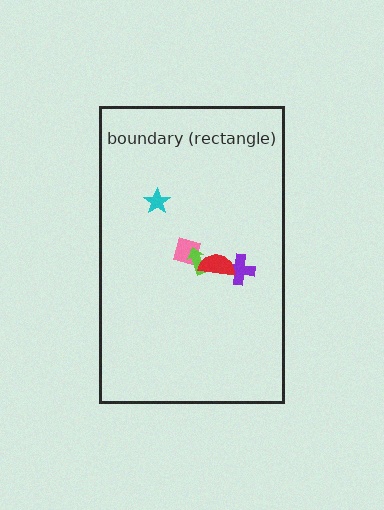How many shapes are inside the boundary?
5 inside, 0 outside.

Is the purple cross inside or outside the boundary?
Inside.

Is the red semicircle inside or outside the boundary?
Inside.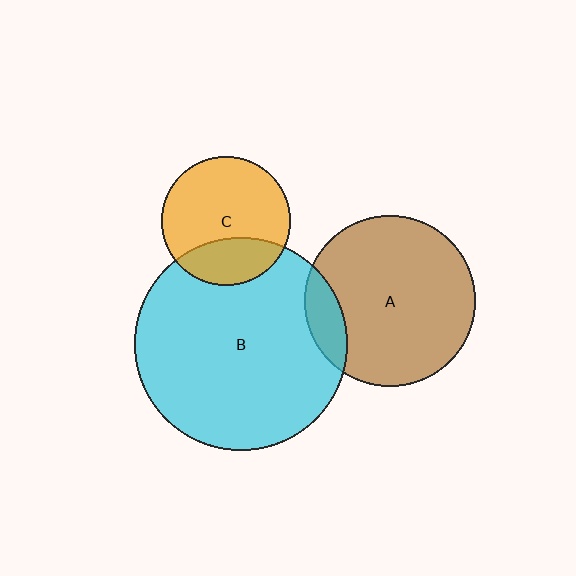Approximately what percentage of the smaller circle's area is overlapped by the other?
Approximately 30%.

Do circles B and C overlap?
Yes.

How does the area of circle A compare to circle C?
Approximately 1.8 times.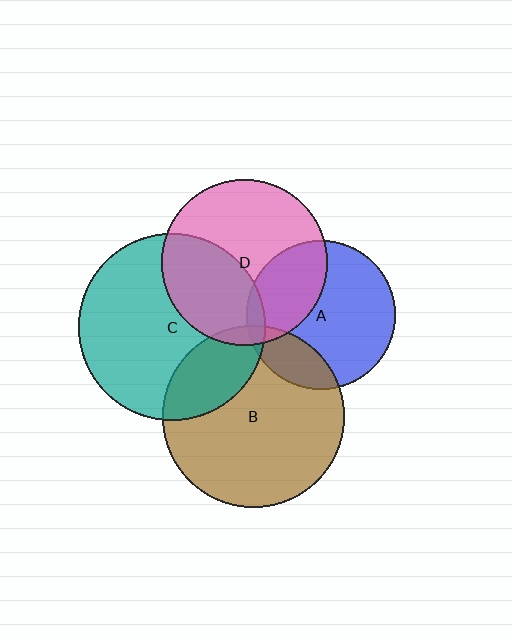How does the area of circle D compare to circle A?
Approximately 1.2 times.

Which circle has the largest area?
Circle C (teal).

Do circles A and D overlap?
Yes.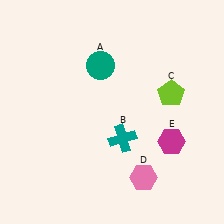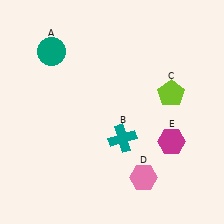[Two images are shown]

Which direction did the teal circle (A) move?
The teal circle (A) moved left.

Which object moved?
The teal circle (A) moved left.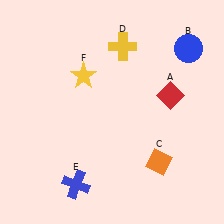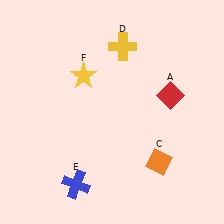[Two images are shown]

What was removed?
The blue circle (B) was removed in Image 2.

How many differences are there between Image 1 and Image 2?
There is 1 difference between the two images.